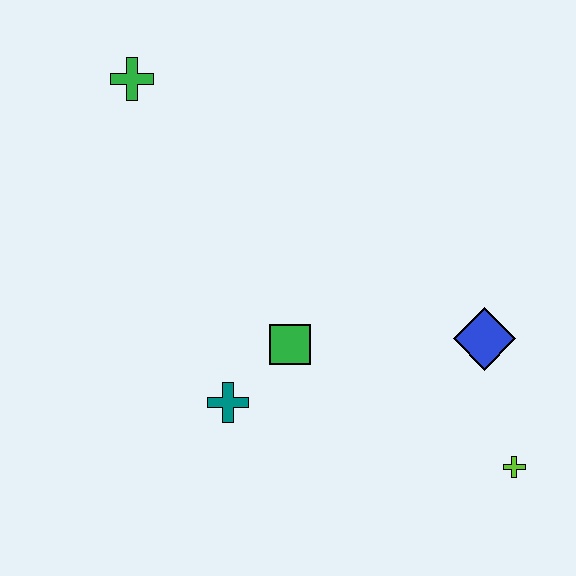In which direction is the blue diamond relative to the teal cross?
The blue diamond is to the right of the teal cross.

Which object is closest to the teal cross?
The green square is closest to the teal cross.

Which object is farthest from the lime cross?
The green cross is farthest from the lime cross.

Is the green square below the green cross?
Yes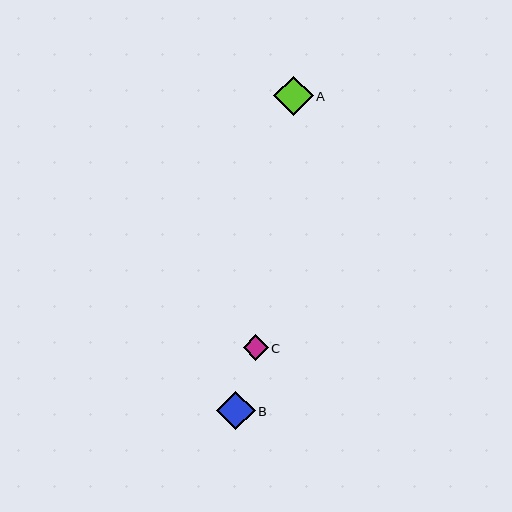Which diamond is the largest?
Diamond A is the largest with a size of approximately 39 pixels.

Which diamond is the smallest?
Diamond C is the smallest with a size of approximately 25 pixels.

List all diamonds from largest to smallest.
From largest to smallest: A, B, C.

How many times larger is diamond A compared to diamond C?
Diamond A is approximately 1.6 times the size of diamond C.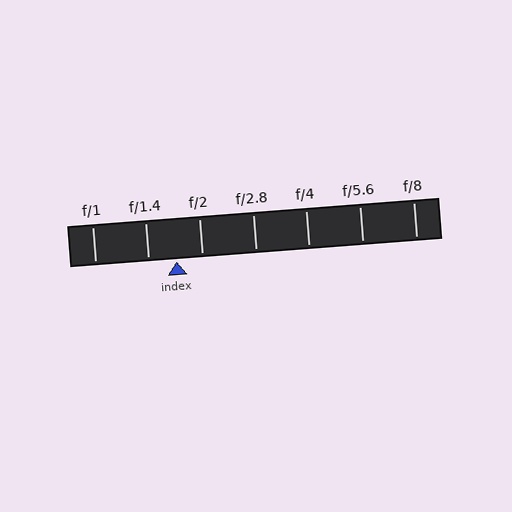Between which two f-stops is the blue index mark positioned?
The index mark is between f/1.4 and f/2.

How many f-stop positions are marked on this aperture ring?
There are 7 f-stop positions marked.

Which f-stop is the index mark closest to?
The index mark is closest to f/2.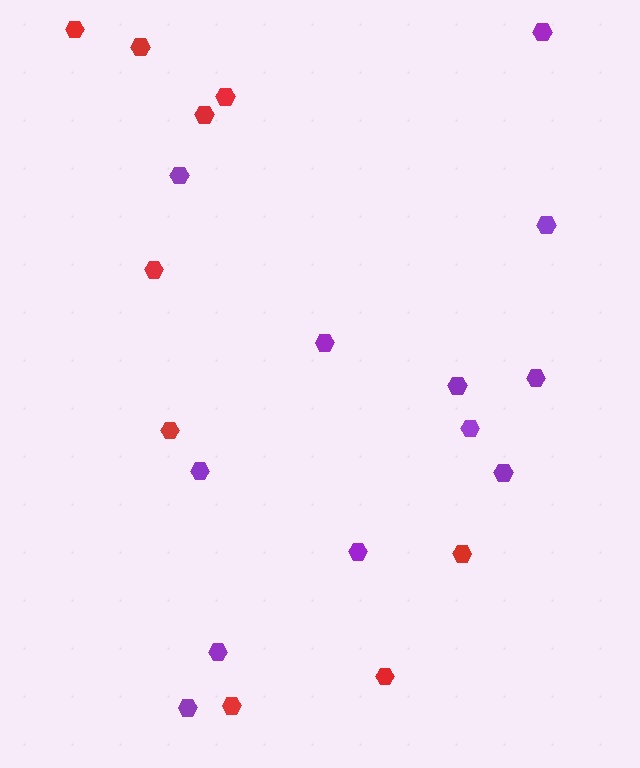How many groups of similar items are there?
There are 2 groups: one group of red hexagons (9) and one group of purple hexagons (12).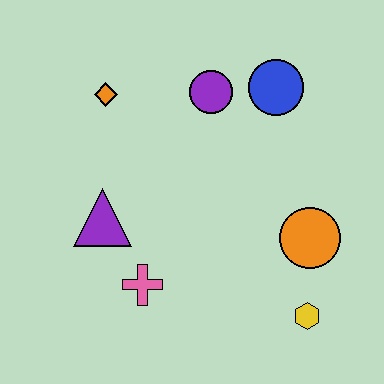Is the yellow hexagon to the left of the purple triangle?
No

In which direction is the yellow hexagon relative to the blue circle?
The yellow hexagon is below the blue circle.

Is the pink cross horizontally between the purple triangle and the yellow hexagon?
Yes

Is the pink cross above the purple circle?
No